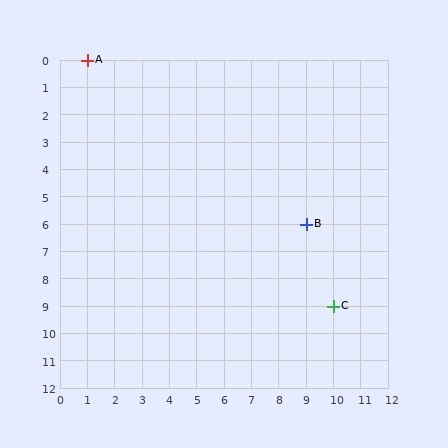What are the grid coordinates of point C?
Point C is at grid coordinates (10, 9).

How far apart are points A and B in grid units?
Points A and B are 8 columns and 6 rows apart (about 10.0 grid units diagonally).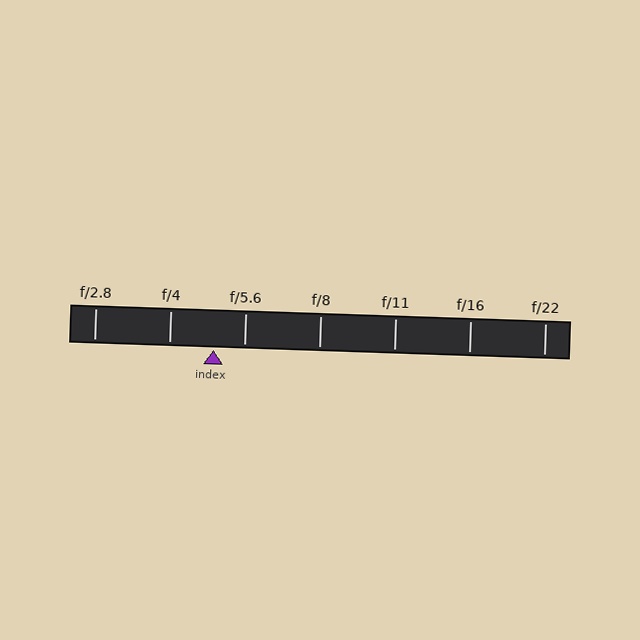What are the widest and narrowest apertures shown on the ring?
The widest aperture shown is f/2.8 and the narrowest is f/22.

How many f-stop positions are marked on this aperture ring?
There are 7 f-stop positions marked.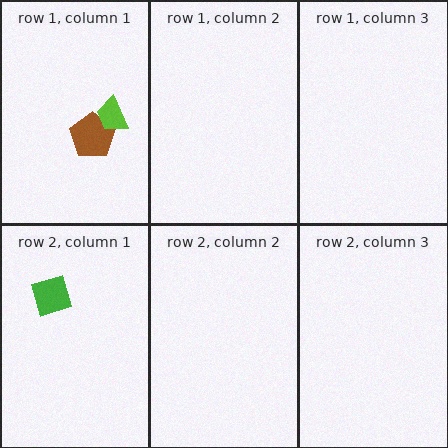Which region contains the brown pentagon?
The row 1, column 1 region.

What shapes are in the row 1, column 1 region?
The brown pentagon, the lime trapezoid.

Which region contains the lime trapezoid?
The row 1, column 1 region.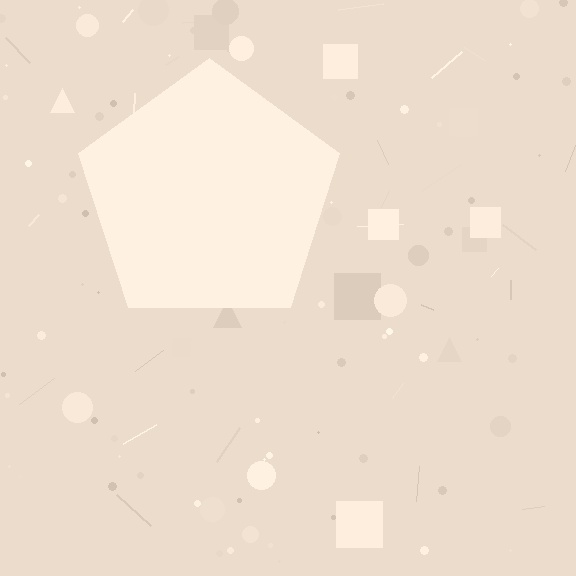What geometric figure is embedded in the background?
A pentagon is embedded in the background.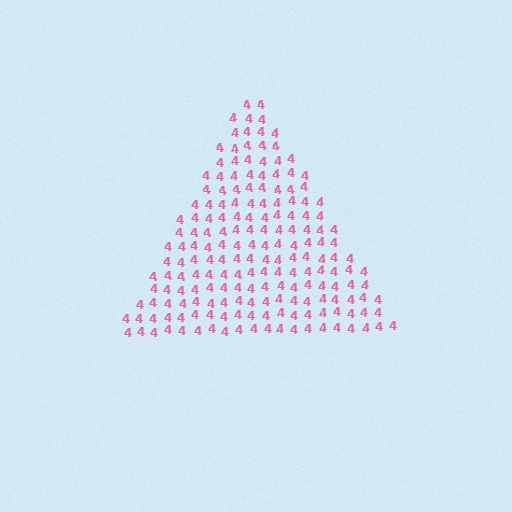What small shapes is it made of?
It is made of small digit 4's.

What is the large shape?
The large shape is a triangle.